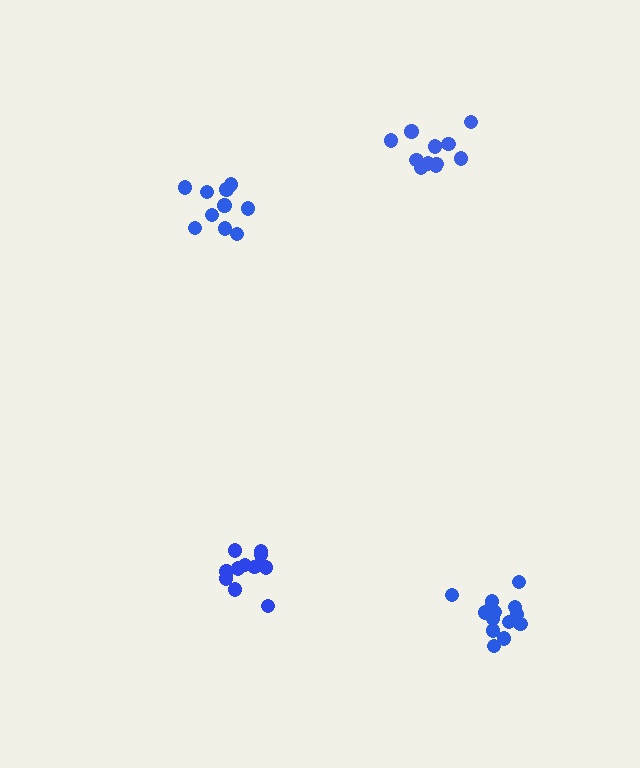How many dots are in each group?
Group 1: 10 dots, Group 2: 12 dots, Group 3: 11 dots, Group 4: 14 dots (47 total).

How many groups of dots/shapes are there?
There are 4 groups.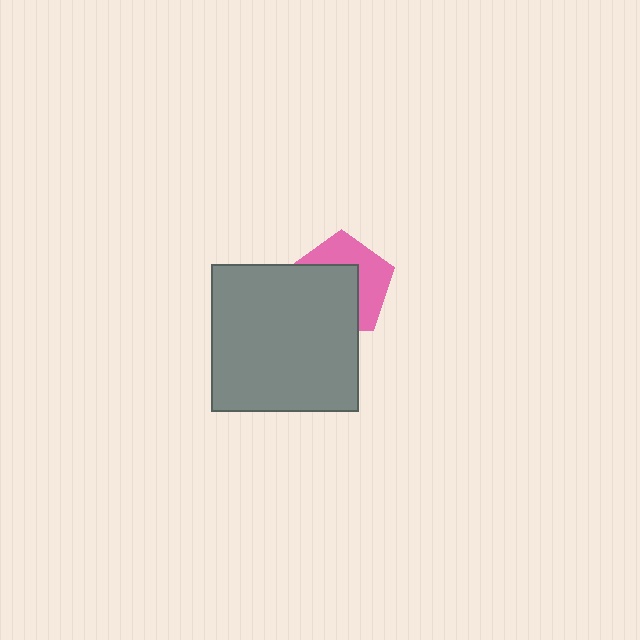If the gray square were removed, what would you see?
You would see the complete pink pentagon.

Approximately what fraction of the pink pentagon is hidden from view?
Roughly 55% of the pink pentagon is hidden behind the gray square.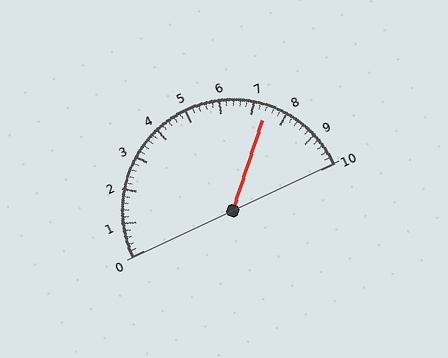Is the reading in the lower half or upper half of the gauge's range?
The reading is in the upper half of the range (0 to 10).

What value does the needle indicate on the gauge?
The needle indicates approximately 7.4.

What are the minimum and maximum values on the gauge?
The gauge ranges from 0 to 10.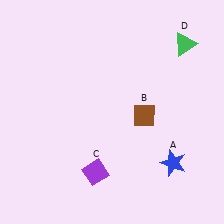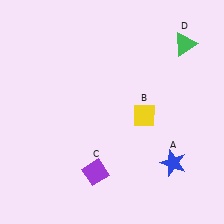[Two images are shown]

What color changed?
The diamond (B) changed from brown in Image 1 to yellow in Image 2.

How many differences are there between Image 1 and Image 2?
There is 1 difference between the two images.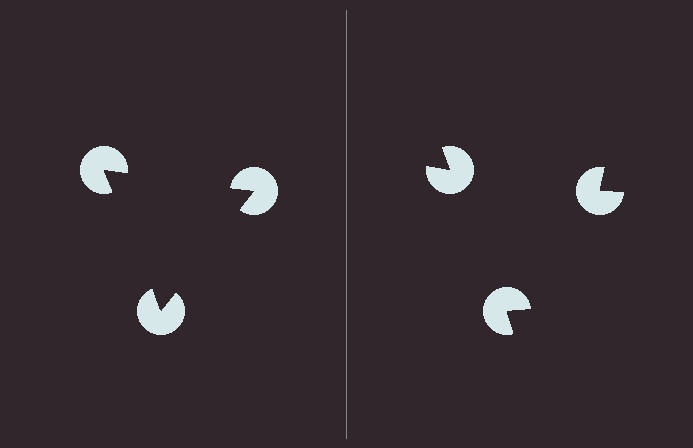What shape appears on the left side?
An illusory triangle.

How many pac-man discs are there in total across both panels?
6 — 3 on each side.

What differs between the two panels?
The pac-man discs are positioned identically on both sides; only the wedge orientations differ. On the left they align to a triangle; on the right they are misaligned.